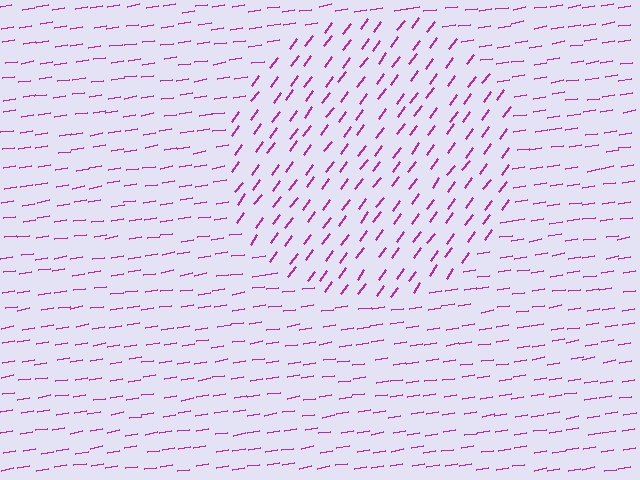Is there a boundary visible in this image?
Yes, there is a texture boundary formed by a change in line orientation.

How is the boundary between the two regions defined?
The boundary is defined purely by a change in line orientation (approximately 45 degrees difference). All lines are the same color and thickness.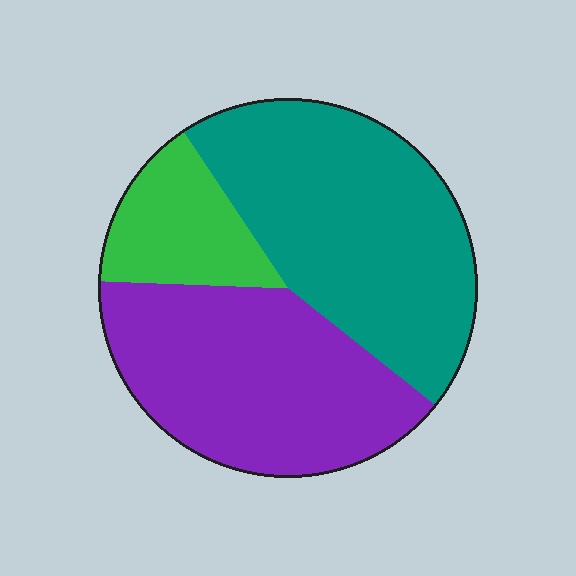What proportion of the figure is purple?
Purple takes up between a third and a half of the figure.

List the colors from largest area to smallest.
From largest to smallest: teal, purple, green.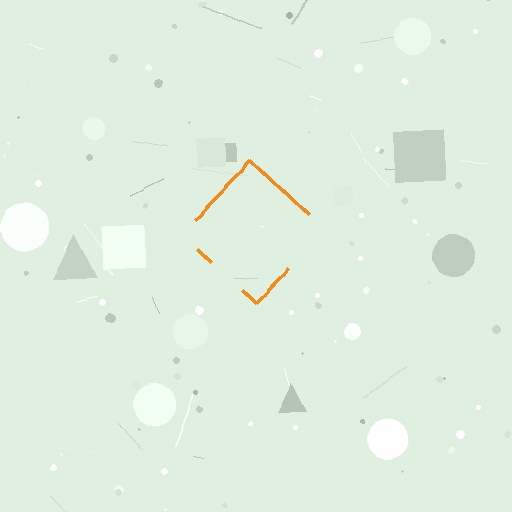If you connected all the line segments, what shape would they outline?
They would outline a diamond.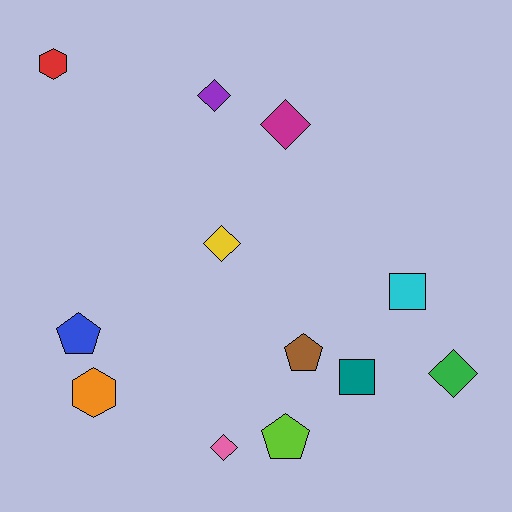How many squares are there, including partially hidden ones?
There are 2 squares.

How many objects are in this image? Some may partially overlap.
There are 12 objects.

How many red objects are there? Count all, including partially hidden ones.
There is 1 red object.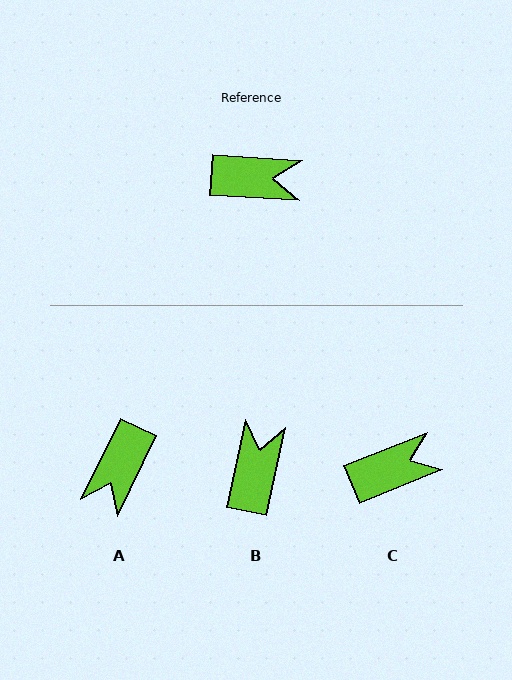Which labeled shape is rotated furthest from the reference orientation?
A, about 113 degrees away.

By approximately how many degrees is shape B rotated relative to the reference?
Approximately 81 degrees counter-clockwise.